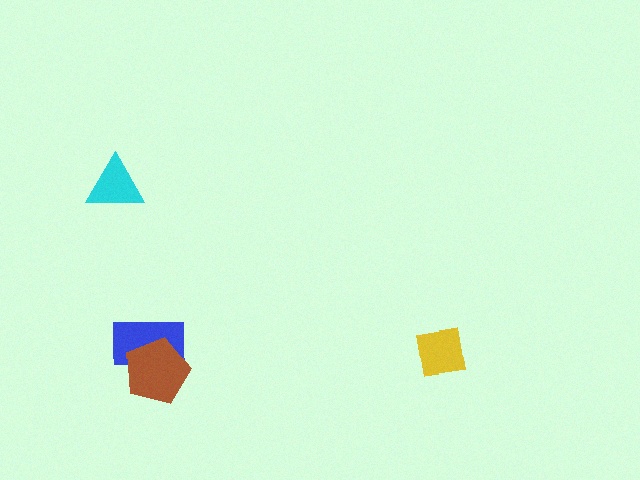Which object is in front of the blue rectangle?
The brown pentagon is in front of the blue rectangle.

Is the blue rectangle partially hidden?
Yes, it is partially covered by another shape.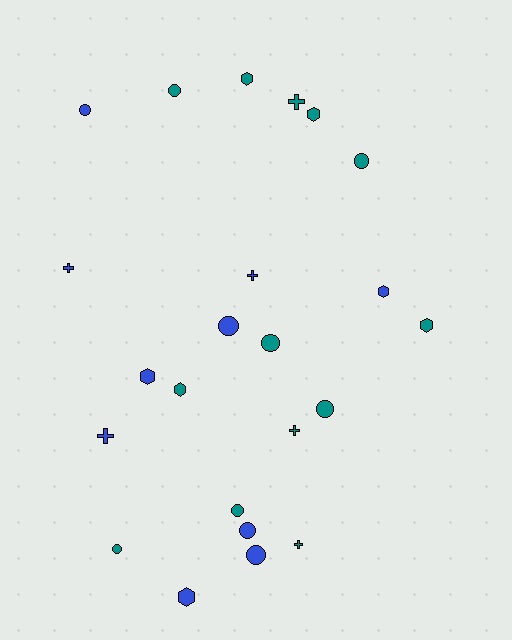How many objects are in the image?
There are 23 objects.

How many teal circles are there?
There are 6 teal circles.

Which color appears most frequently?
Teal, with 13 objects.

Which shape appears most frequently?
Circle, with 10 objects.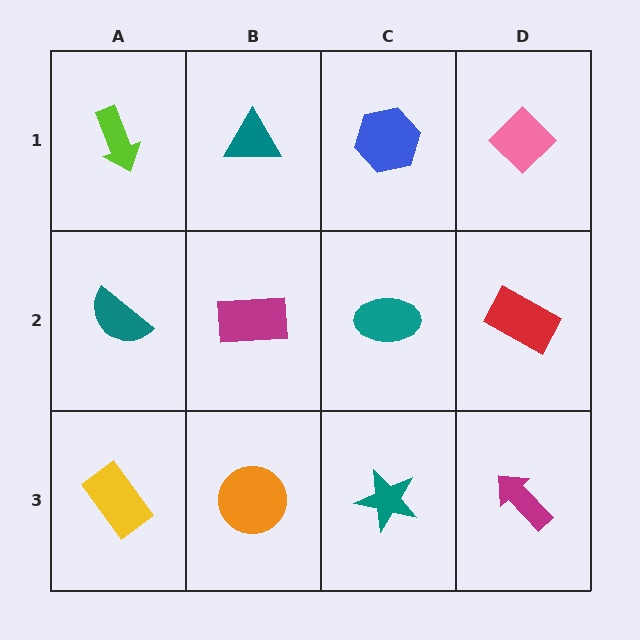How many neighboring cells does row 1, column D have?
2.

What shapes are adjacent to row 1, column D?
A red rectangle (row 2, column D), a blue hexagon (row 1, column C).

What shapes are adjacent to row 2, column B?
A teal triangle (row 1, column B), an orange circle (row 3, column B), a teal semicircle (row 2, column A), a teal ellipse (row 2, column C).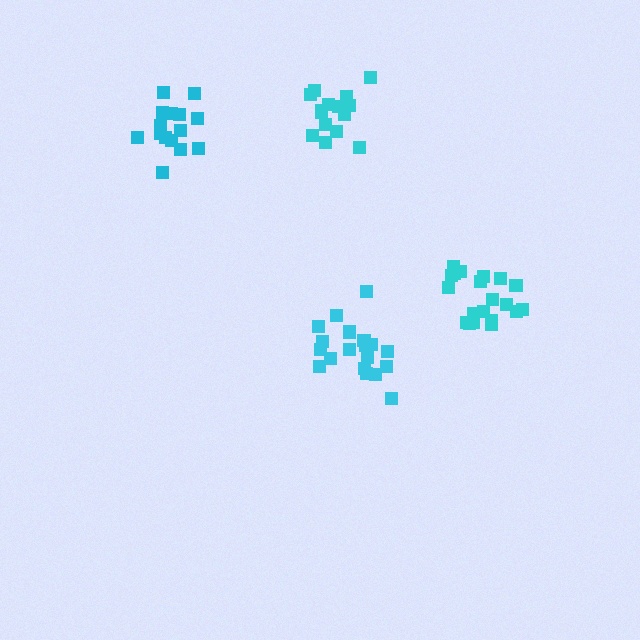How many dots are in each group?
Group 1: 15 dots, Group 2: 15 dots, Group 3: 20 dots, Group 4: 20 dots (70 total).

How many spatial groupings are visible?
There are 4 spatial groupings.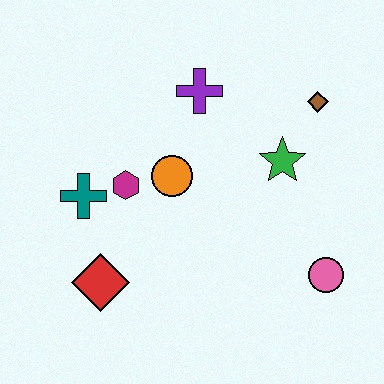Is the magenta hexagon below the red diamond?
No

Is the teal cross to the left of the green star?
Yes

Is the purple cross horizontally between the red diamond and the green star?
Yes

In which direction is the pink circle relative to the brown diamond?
The pink circle is below the brown diamond.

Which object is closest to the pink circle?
The green star is closest to the pink circle.